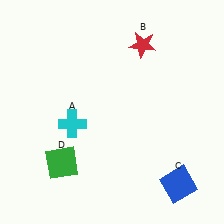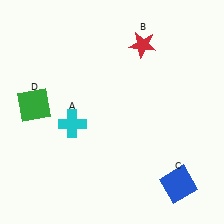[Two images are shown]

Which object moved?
The green square (D) moved up.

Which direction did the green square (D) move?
The green square (D) moved up.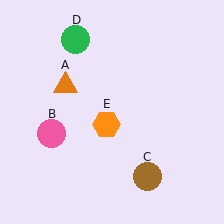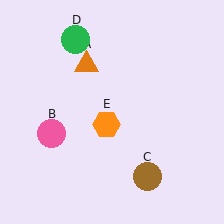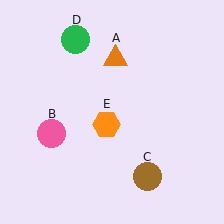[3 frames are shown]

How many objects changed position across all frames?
1 object changed position: orange triangle (object A).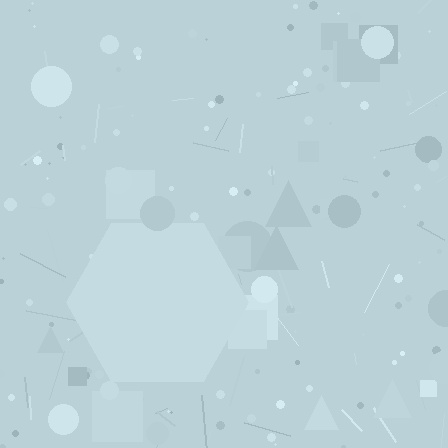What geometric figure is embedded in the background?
A hexagon is embedded in the background.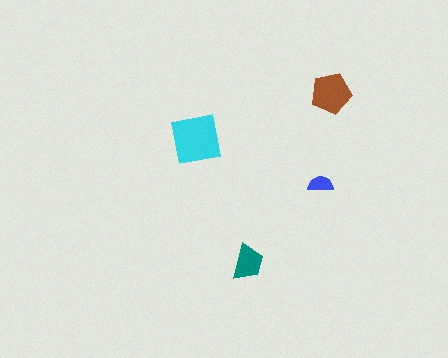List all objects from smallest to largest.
The blue semicircle, the teal trapezoid, the brown pentagon, the cyan square.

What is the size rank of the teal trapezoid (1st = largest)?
3rd.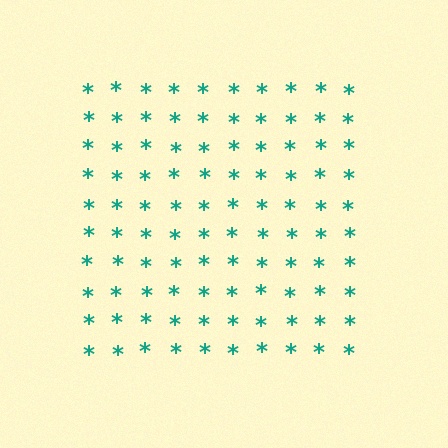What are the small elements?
The small elements are asterisks.